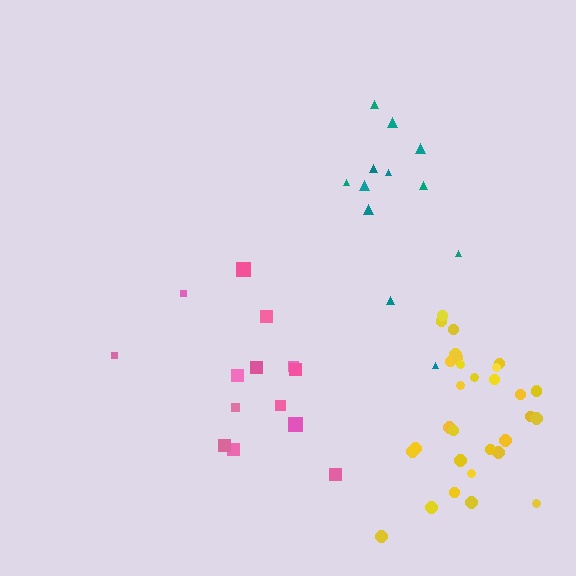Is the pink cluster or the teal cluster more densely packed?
Teal.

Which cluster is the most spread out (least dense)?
Pink.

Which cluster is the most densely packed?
Yellow.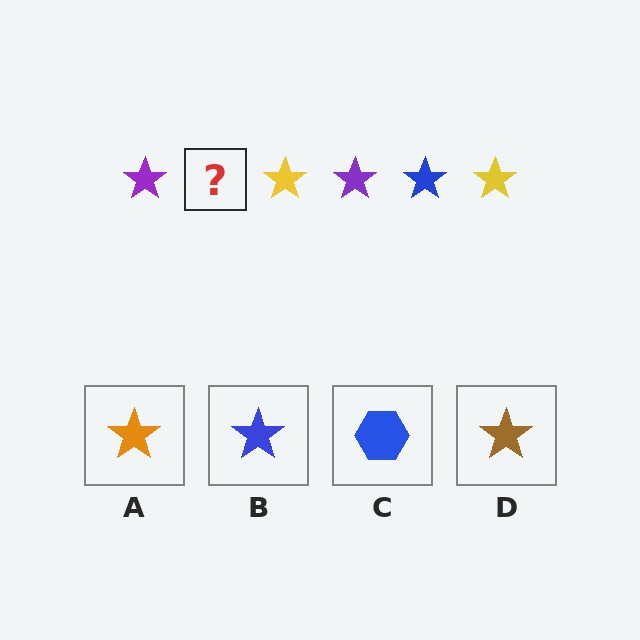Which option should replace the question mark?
Option B.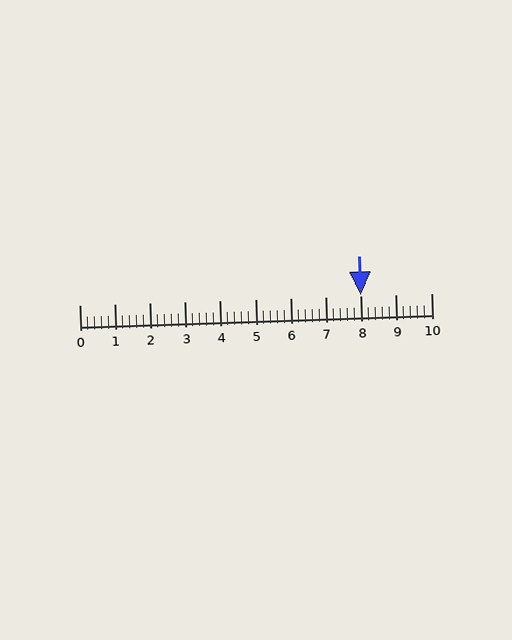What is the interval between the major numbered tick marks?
The major tick marks are spaced 1 units apart.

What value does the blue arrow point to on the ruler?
The blue arrow points to approximately 8.0.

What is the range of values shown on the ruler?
The ruler shows values from 0 to 10.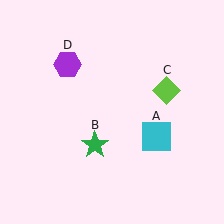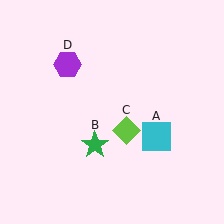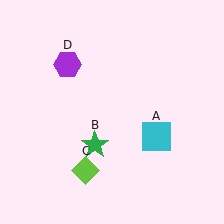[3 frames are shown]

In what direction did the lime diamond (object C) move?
The lime diamond (object C) moved down and to the left.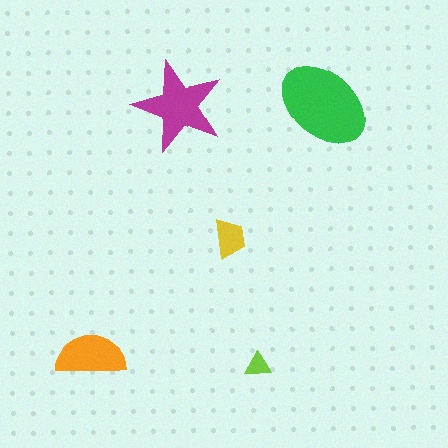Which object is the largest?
The green ellipse.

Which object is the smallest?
The lime triangle.